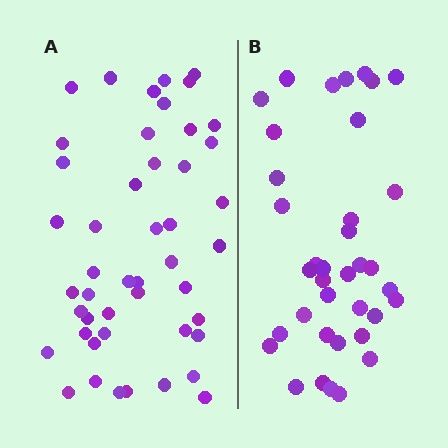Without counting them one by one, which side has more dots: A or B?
Region A (the left region) has more dots.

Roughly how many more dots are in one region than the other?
Region A has roughly 10 or so more dots than region B.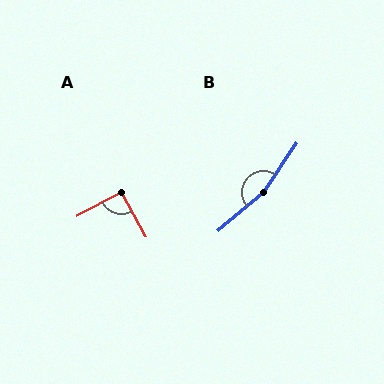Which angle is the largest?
B, at approximately 165 degrees.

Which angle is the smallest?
A, at approximately 90 degrees.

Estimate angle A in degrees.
Approximately 90 degrees.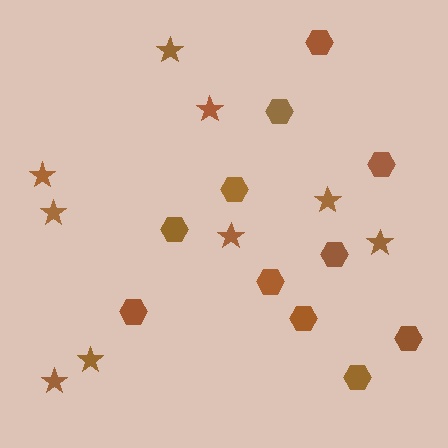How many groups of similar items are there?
There are 2 groups: one group of hexagons (11) and one group of stars (9).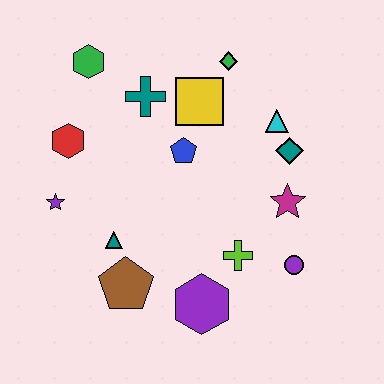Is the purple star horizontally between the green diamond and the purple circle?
No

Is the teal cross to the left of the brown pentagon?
No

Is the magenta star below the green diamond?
Yes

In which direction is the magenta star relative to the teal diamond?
The magenta star is below the teal diamond.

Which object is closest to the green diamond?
The yellow square is closest to the green diamond.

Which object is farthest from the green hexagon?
The purple circle is farthest from the green hexagon.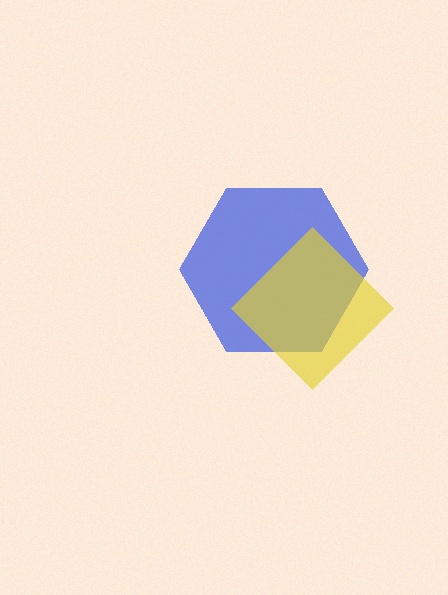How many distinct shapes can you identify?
There are 2 distinct shapes: a blue hexagon, a yellow diamond.